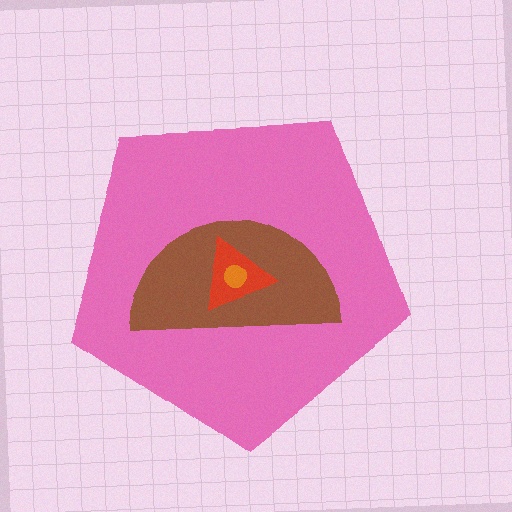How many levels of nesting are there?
4.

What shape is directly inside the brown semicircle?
The red triangle.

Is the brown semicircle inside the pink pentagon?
Yes.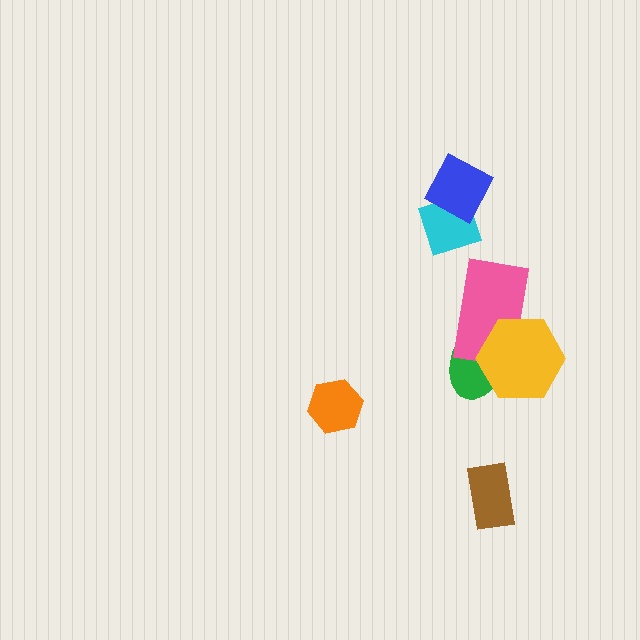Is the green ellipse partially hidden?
Yes, it is partially covered by another shape.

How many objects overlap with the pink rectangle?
2 objects overlap with the pink rectangle.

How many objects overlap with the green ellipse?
2 objects overlap with the green ellipse.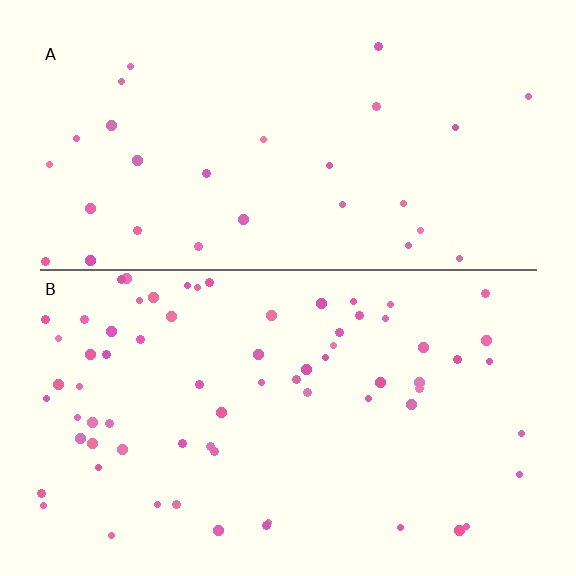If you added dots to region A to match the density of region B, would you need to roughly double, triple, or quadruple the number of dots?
Approximately double.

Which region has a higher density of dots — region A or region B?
B (the bottom).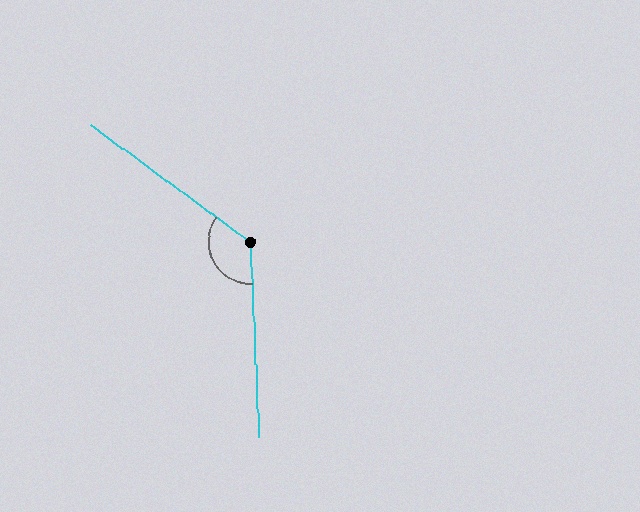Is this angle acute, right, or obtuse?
It is obtuse.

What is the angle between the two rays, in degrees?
Approximately 129 degrees.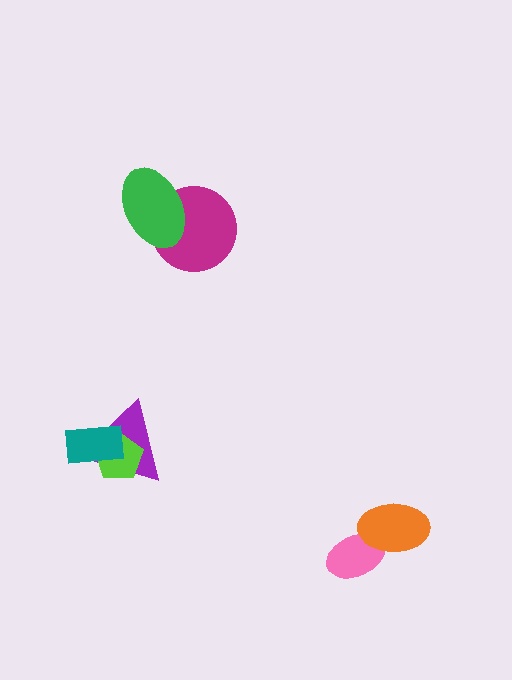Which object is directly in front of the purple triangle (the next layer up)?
The lime pentagon is directly in front of the purple triangle.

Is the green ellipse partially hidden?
No, no other shape covers it.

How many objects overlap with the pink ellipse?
1 object overlaps with the pink ellipse.